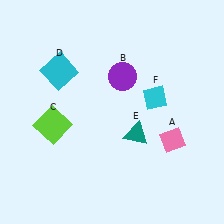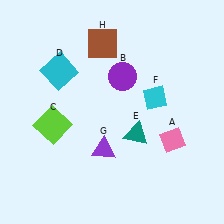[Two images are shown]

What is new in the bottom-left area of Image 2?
A purple triangle (G) was added in the bottom-left area of Image 2.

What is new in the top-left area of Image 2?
A brown square (H) was added in the top-left area of Image 2.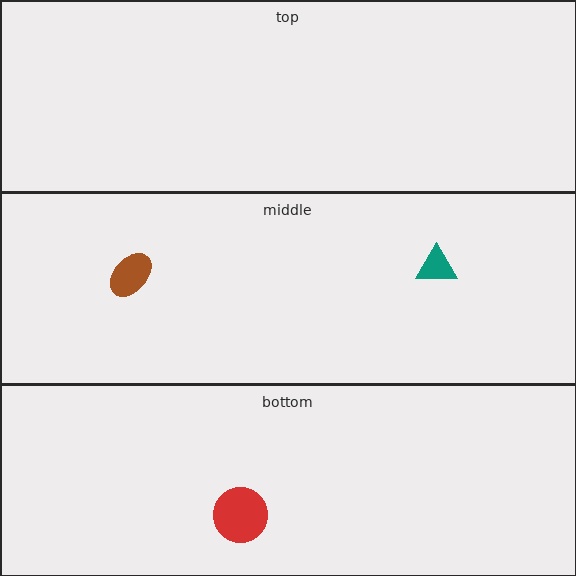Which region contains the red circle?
The bottom region.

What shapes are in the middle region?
The teal triangle, the brown ellipse.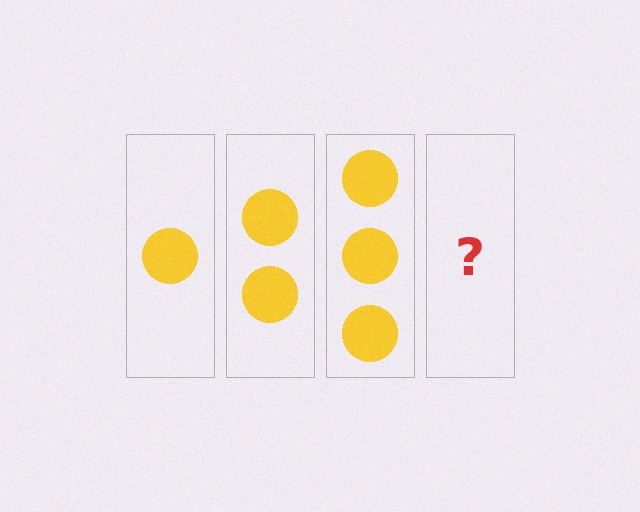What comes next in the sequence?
The next element should be 4 circles.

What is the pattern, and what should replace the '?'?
The pattern is that each step adds one more circle. The '?' should be 4 circles.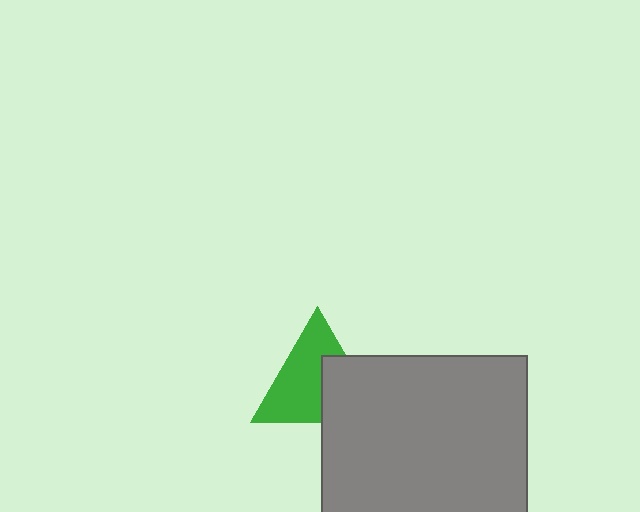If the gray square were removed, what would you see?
You would see the complete green triangle.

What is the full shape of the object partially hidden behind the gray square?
The partially hidden object is a green triangle.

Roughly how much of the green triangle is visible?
About half of it is visible (roughly 62%).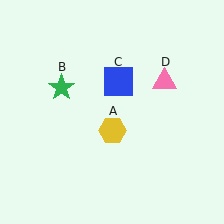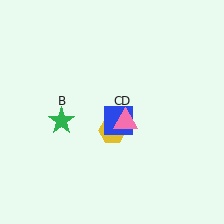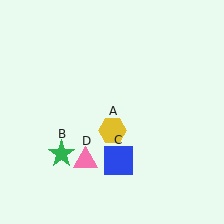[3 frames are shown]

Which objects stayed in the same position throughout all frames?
Yellow hexagon (object A) remained stationary.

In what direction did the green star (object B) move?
The green star (object B) moved down.